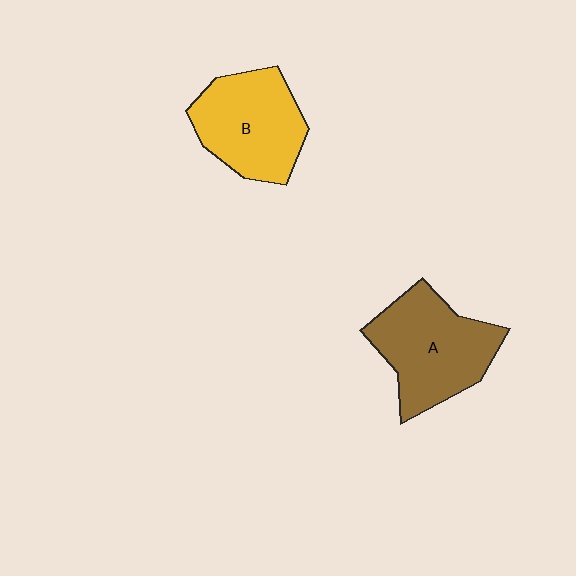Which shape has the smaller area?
Shape B (yellow).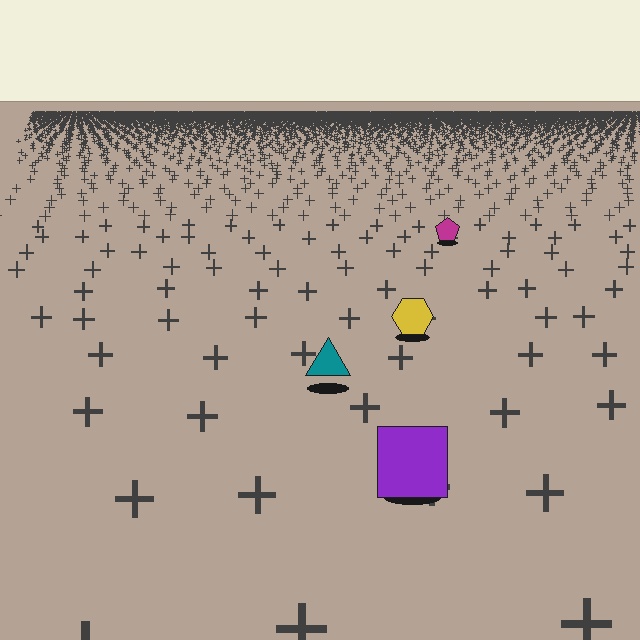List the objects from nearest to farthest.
From nearest to farthest: the purple square, the teal triangle, the yellow hexagon, the magenta pentagon.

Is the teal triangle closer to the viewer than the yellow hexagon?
Yes. The teal triangle is closer — you can tell from the texture gradient: the ground texture is coarser near it.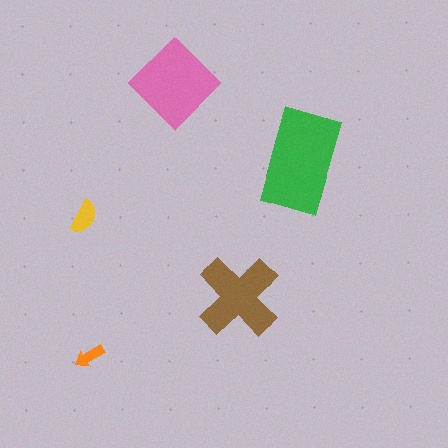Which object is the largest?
The green rectangle.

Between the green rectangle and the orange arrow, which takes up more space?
The green rectangle.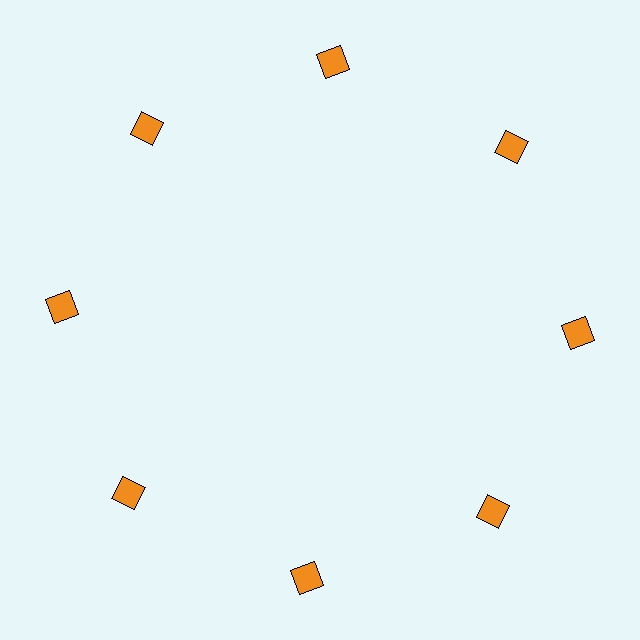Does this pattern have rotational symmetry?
Yes, this pattern has 8-fold rotational symmetry. It looks the same after rotating 45 degrees around the center.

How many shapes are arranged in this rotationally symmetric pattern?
There are 8 shapes, arranged in 8 groups of 1.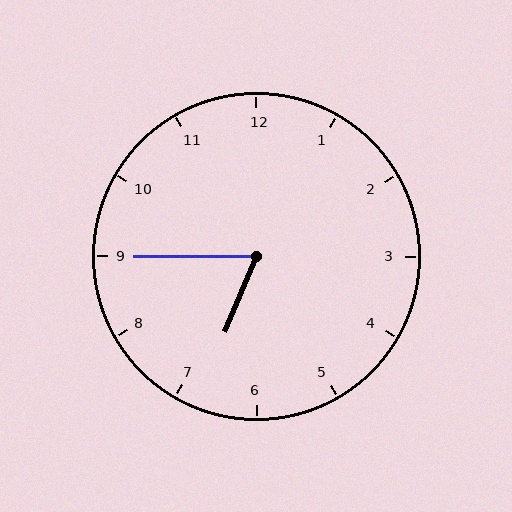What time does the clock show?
6:45.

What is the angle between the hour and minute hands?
Approximately 68 degrees.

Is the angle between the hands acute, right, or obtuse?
It is acute.